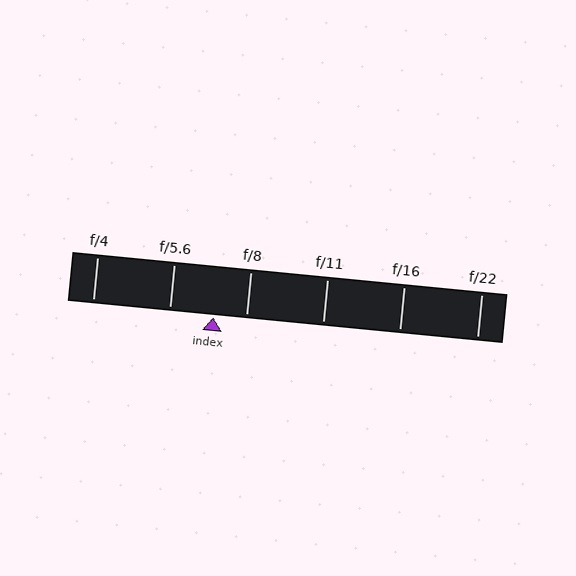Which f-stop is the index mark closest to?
The index mark is closest to f/8.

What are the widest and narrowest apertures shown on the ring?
The widest aperture shown is f/4 and the narrowest is f/22.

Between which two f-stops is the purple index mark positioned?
The index mark is between f/5.6 and f/8.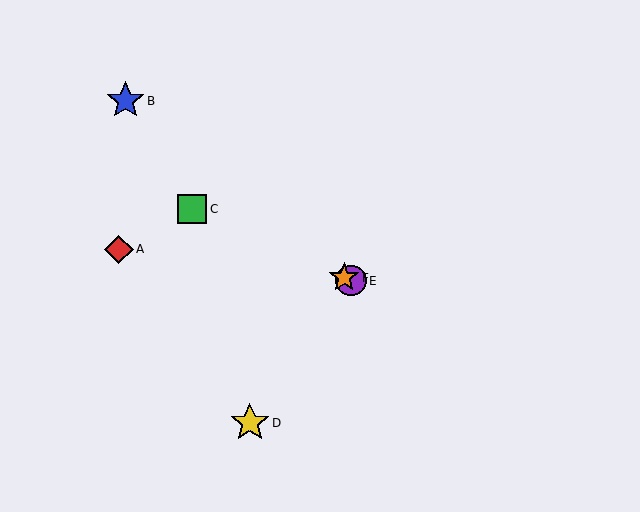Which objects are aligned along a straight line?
Objects C, E, F are aligned along a straight line.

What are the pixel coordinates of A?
Object A is at (119, 249).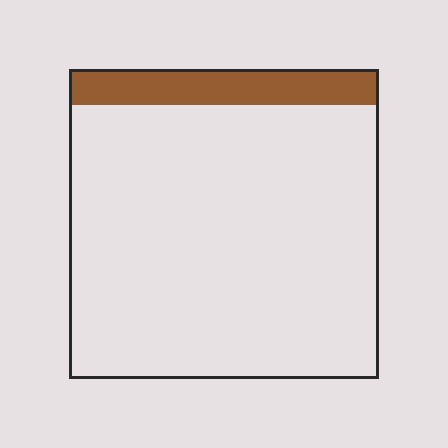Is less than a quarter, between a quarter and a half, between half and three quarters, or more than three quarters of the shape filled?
Less than a quarter.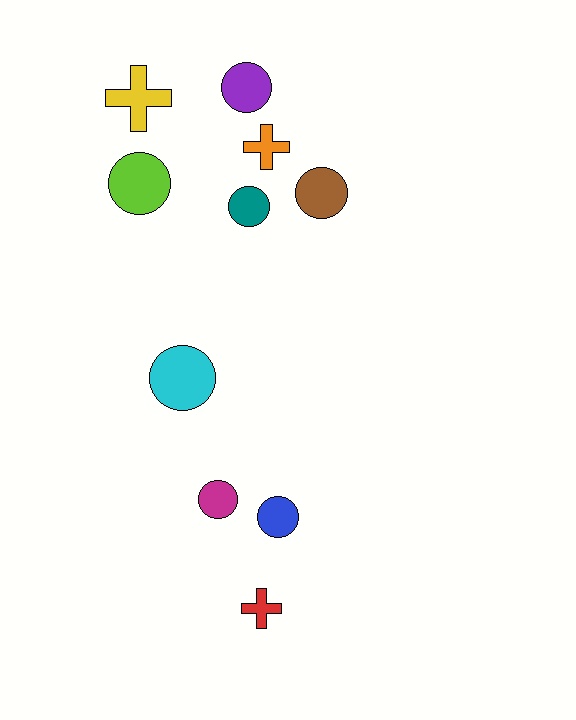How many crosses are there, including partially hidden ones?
There are 3 crosses.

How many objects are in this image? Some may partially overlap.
There are 10 objects.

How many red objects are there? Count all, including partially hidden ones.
There is 1 red object.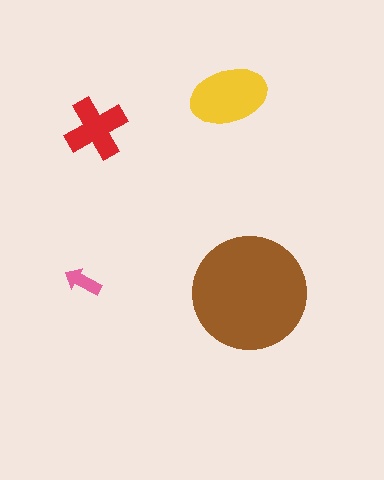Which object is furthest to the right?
The brown circle is rightmost.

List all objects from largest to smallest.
The brown circle, the yellow ellipse, the red cross, the pink arrow.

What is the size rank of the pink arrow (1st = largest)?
4th.